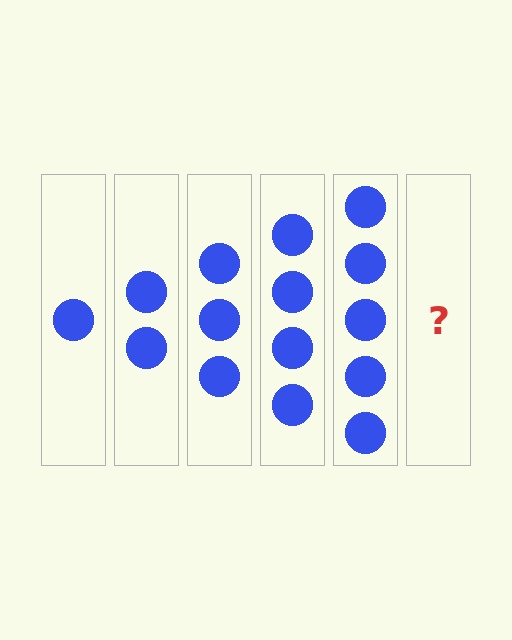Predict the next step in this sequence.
The next step is 6 circles.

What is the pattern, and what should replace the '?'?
The pattern is that each step adds one more circle. The '?' should be 6 circles.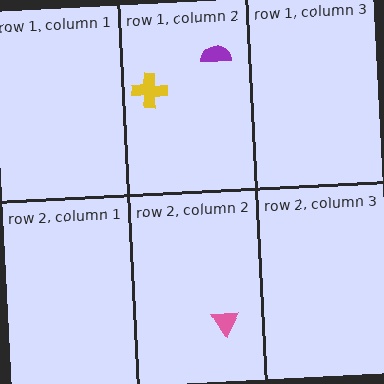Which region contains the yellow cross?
The row 1, column 2 region.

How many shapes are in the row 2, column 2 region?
1.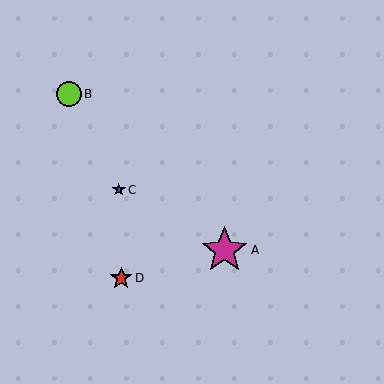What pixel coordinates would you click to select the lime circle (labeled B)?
Click at (69, 94) to select the lime circle B.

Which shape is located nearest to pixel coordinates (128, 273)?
The red star (labeled D) at (121, 278) is nearest to that location.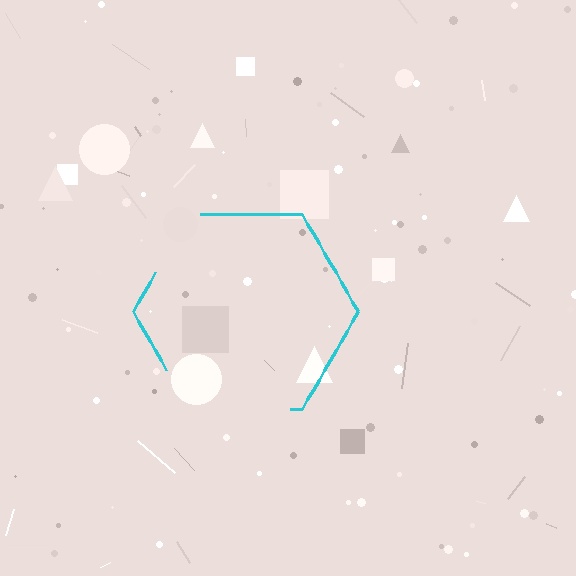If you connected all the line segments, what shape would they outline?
They would outline a hexagon.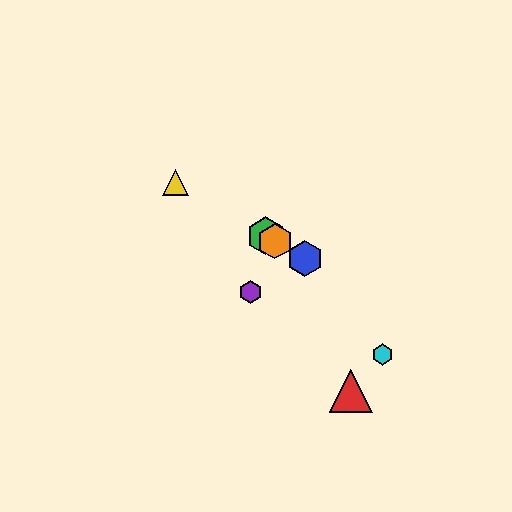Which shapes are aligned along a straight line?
The blue hexagon, the green hexagon, the yellow triangle, the orange hexagon are aligned along a straight line.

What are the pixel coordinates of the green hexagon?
The green hexagon is at (266, 236).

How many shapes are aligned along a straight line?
4 shapes (the blue hexagon, the green hexagon, the yellow triangle, the orange hexagon) are aligned along a straight line.